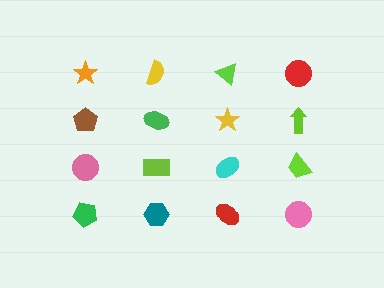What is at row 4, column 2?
A teal hexagon.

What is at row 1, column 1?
An orange star.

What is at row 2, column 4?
A lime arrow.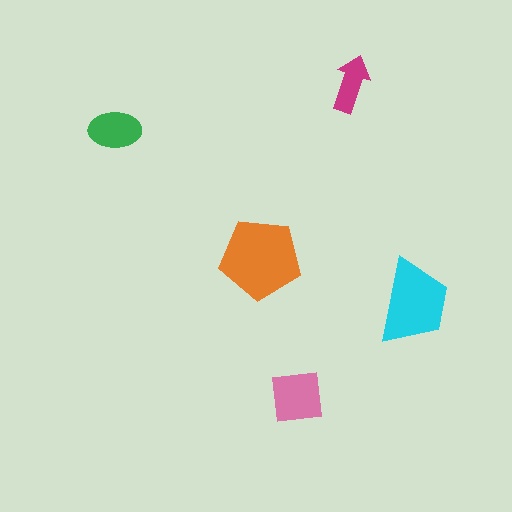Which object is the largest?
The orange pentagon.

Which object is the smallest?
The magenta arrow.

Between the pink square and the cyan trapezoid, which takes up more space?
The cyan trapezoid.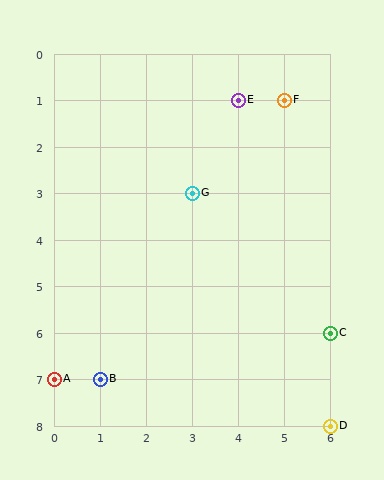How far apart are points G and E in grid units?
Points G and E are 1 column and 2 rows apart (about 2.2 grid units diagonally).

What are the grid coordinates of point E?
Point E is at grid coordinates (4, 1).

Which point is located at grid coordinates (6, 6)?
Point C is at (6, 6).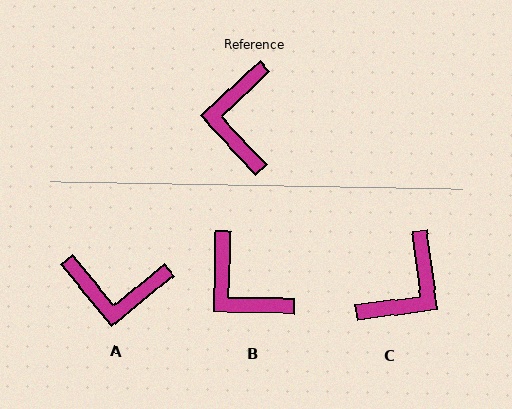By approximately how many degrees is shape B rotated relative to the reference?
Approximately 46 degrees counter-clockwise.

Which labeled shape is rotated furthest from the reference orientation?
C, about 144 degrees away.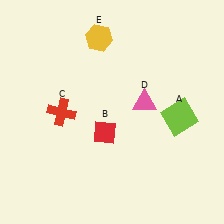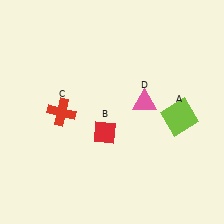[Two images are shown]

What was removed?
The yellow hexagon (E) was removed in Image 2.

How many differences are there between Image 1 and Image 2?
There is 1 difference between the two images.